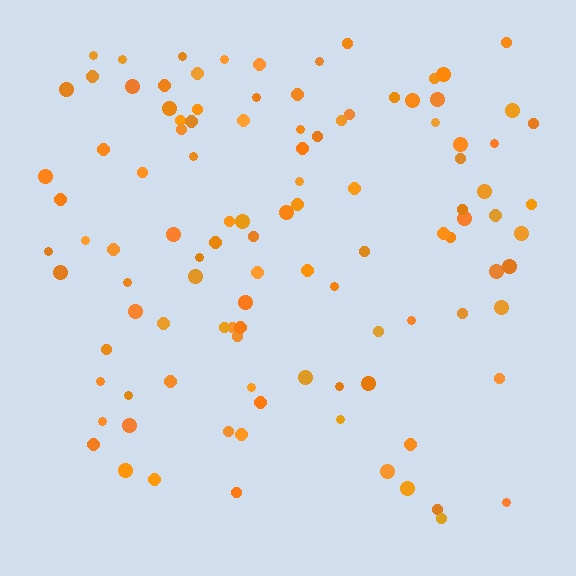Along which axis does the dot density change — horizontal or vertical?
Vertical.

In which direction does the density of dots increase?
From bottom to top, with the top side densest.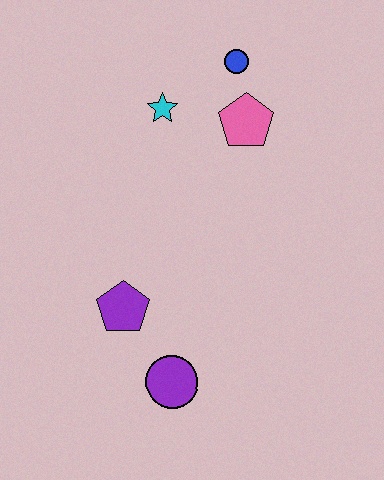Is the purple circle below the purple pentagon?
Yes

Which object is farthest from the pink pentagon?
The purple circle is farthest from the pink pentagon.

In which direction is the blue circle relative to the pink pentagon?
The blue circle is above the pink pentagon.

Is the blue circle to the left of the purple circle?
No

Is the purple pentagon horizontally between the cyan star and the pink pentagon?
No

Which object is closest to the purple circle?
The purple pentagon is closest to the purple circle.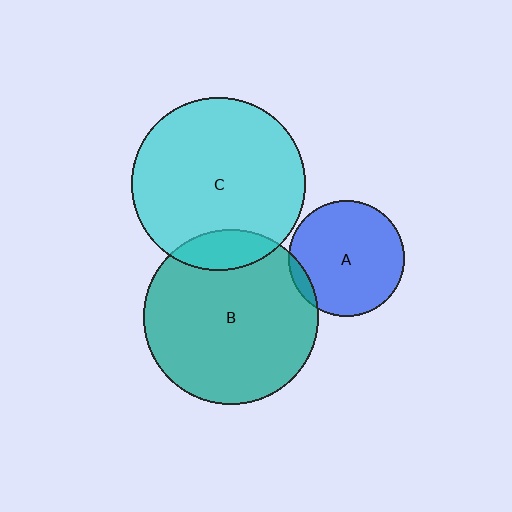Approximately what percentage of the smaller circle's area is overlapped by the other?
Approximately 5%.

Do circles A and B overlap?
Yes.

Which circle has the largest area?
Circle B (teal).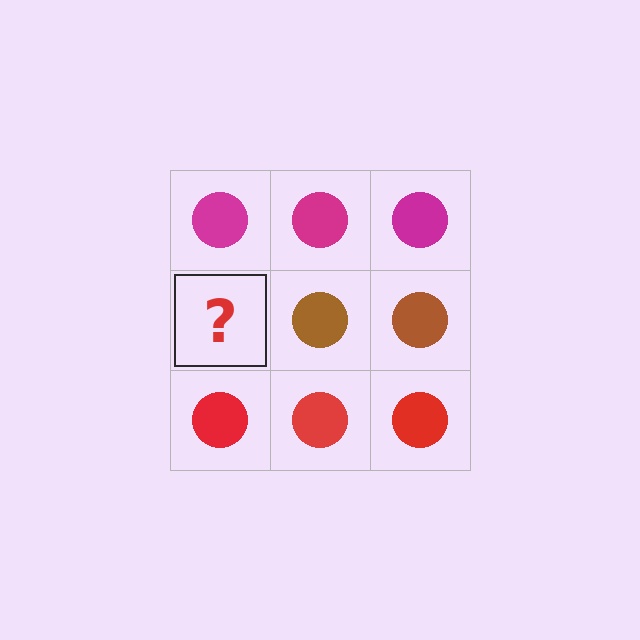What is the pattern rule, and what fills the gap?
The rule is that each row has a consistent color. The gap should be filled with a brown circle.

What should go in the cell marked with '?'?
The missing cell should contain a brown circle.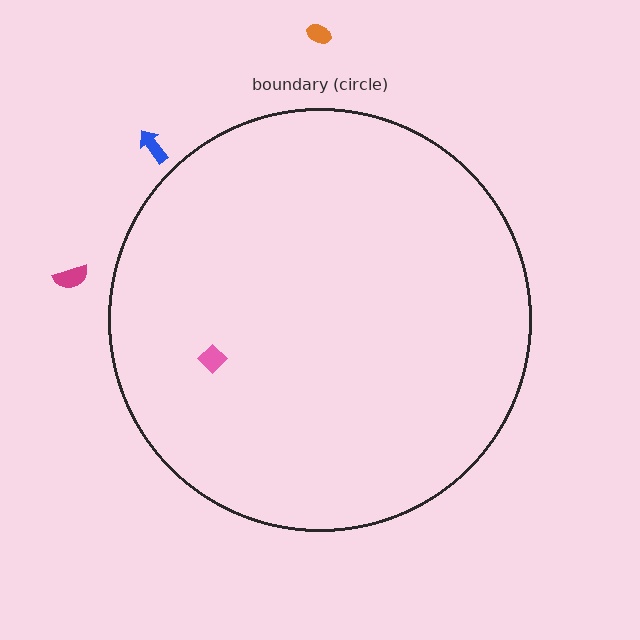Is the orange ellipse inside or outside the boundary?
Outside.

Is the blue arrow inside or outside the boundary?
Outside.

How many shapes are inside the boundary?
1 inside, 3 outside.